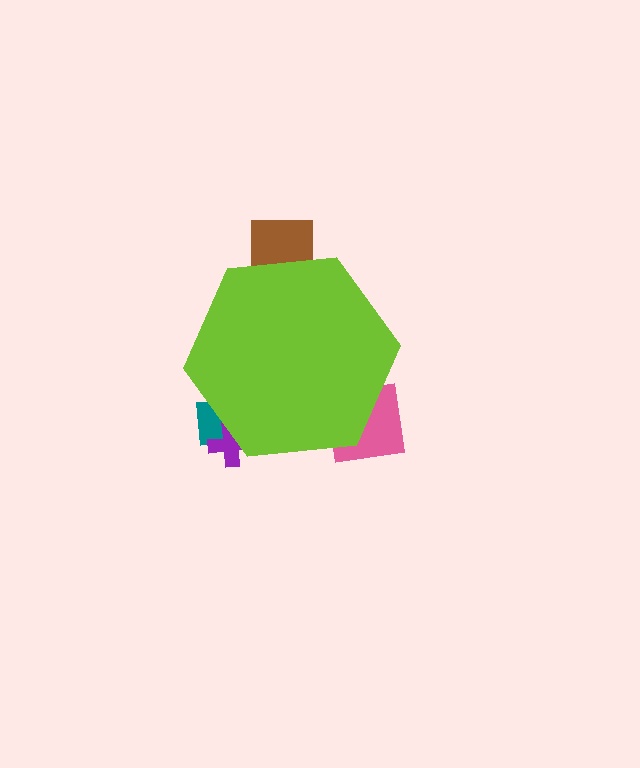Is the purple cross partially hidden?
Yes, the purple cross is partially hidden behind the lime hexagon.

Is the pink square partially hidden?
Yes, the pink square is partially hidden behind the lime hexagon.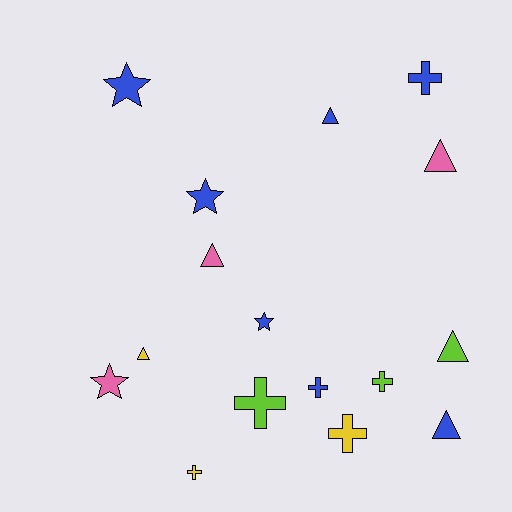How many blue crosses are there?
There are 2 blue crosses.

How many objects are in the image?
There are 16 objects.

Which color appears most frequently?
Blue, with 7 objects.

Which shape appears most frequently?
Triangle, with 6 objects.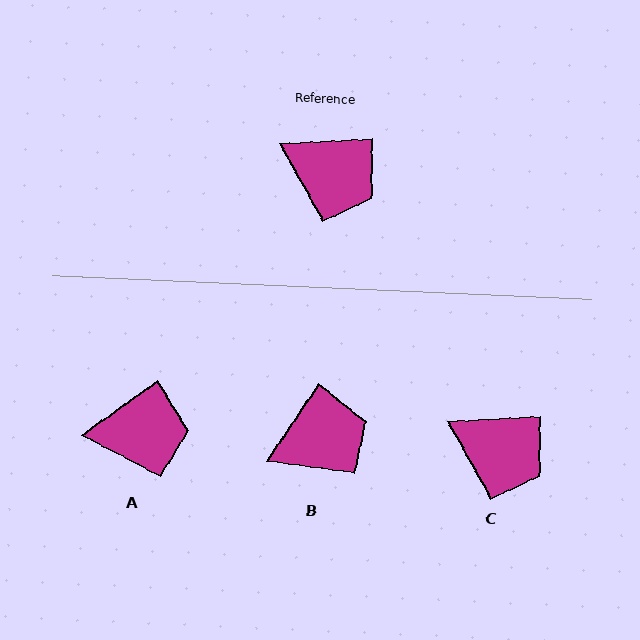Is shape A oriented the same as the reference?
No, it is off by about 33 degrees.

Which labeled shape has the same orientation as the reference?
C.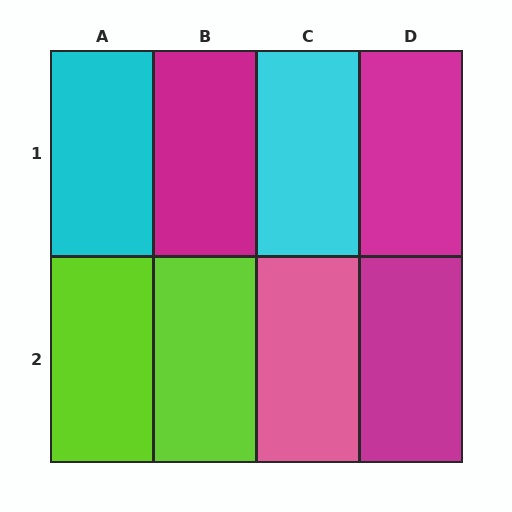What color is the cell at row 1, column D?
Magenta.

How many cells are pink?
1 cell is pink.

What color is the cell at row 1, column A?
Cyan.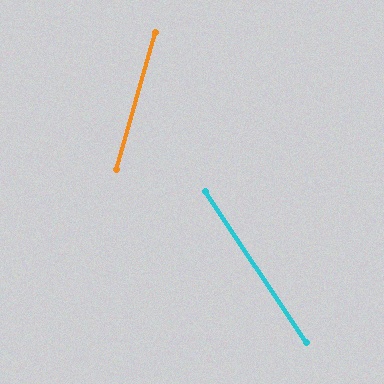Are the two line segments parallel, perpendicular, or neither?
Neither parallel nor perpendicular — they differ by about 50°.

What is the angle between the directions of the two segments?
Approximately 50 degrees.